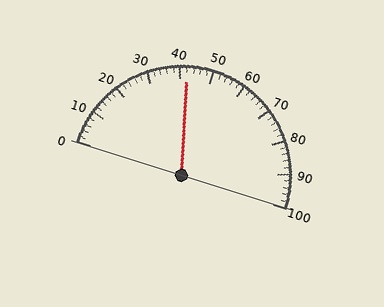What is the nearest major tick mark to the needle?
The nearest major tick mark is 40.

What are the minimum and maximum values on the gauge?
The gauge ranges from 0 to 100.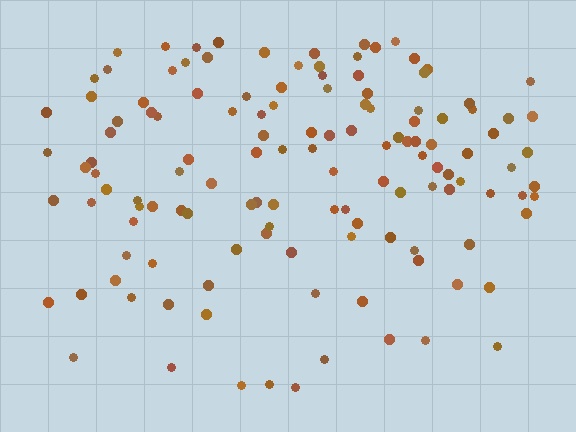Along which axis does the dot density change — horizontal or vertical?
Vertical.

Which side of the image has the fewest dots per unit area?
The bottom.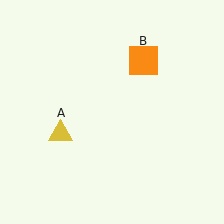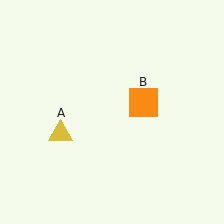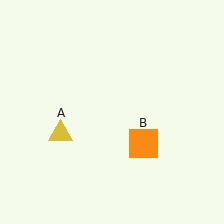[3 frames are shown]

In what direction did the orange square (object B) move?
The orange square (object B) moved down.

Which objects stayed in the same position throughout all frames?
Yellow triangle (object A) remained stationary.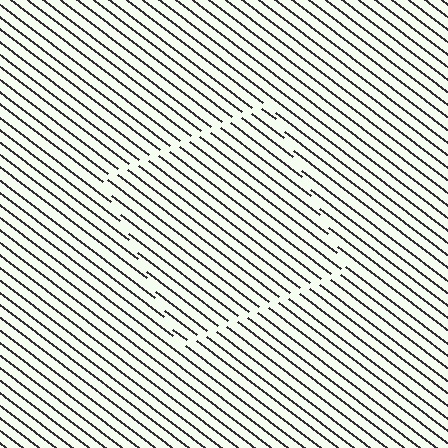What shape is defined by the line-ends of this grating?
An illusory square. The interior of the shape contains the same grating, shifted by half a period — the contour is defined by the phase discontinuity where line-ends from the inner and outer gratings abut.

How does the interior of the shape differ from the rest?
The interior of the shape contains the same grating, shifted by half a period — the contour is defined by the phase discontinuity where line-ends from the inner and outer gratings abut.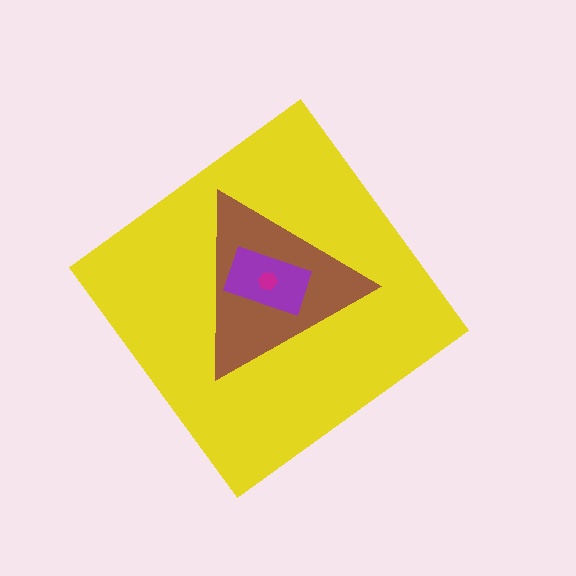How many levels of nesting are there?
4.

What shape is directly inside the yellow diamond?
The brown triangle.